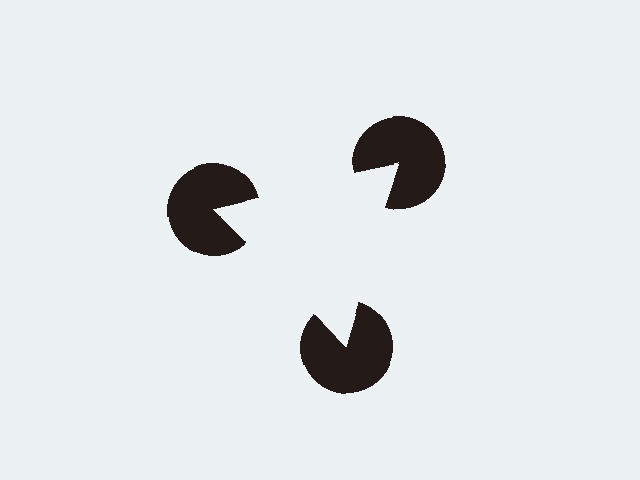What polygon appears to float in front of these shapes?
An illusory triangle — its edges are inferred from the aligned wedge cuts in the pac-man discs, not physically drawn.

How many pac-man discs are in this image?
There are 3 — one at each vertex of the illusory triangle.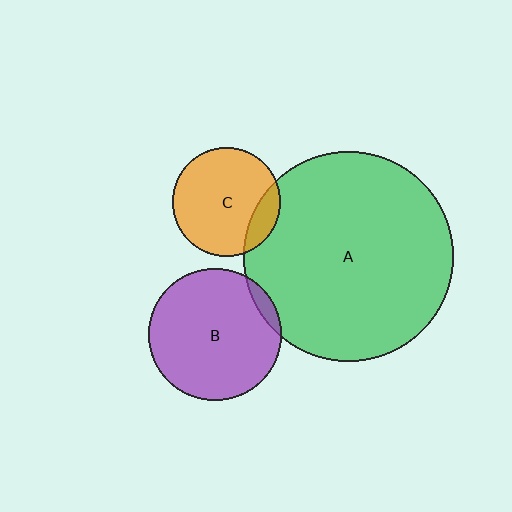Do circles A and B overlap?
Yes.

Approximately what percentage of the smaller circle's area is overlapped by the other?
Approximately 5%.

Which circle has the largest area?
Circle A (green).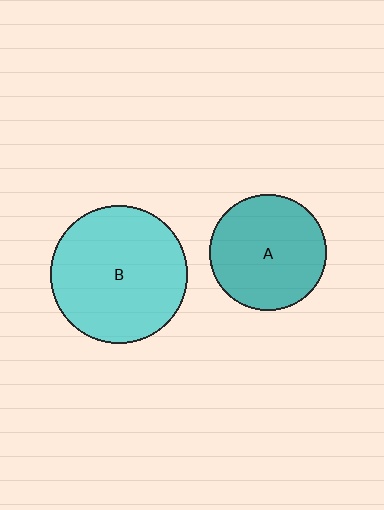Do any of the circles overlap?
No, none of the circles overlap.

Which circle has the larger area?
Circle B (cyan).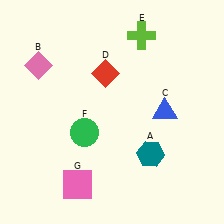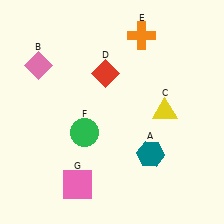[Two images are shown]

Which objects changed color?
C changed from blue to yellow. E changed from lime to orange.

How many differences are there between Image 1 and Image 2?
There are 2 differences between the two images.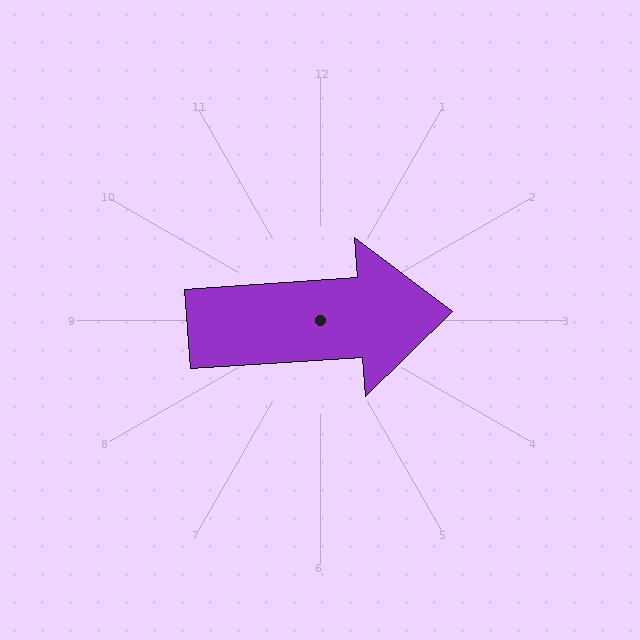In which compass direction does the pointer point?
East.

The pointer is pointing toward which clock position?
Roughly 3 o'clock.